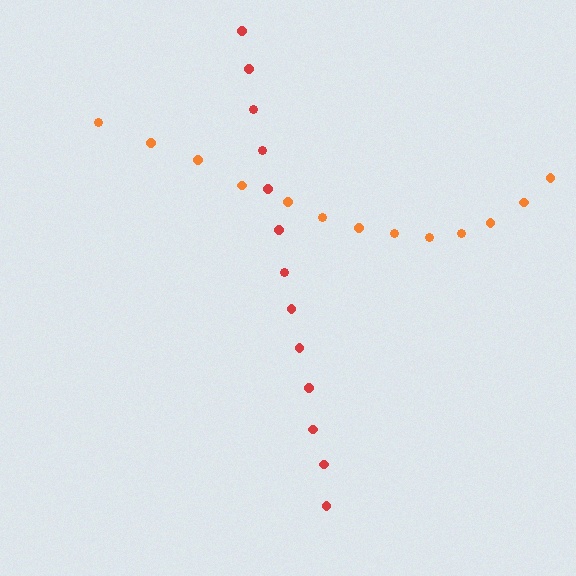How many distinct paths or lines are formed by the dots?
There are 2 distinct paths.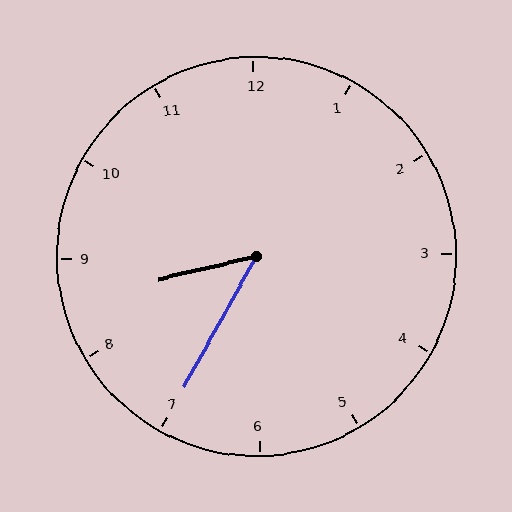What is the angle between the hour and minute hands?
Approximately 48 degrees.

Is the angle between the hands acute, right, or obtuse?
It is acute.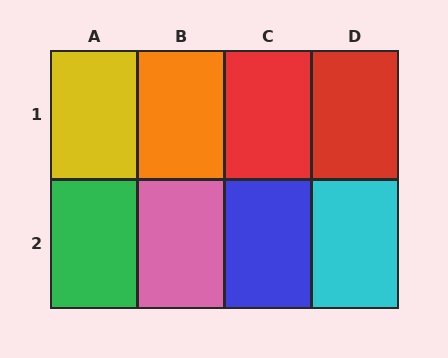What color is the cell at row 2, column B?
Pink.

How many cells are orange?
1 cell is orange.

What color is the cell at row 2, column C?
Blue.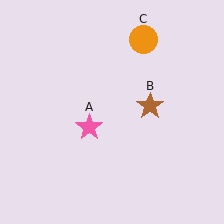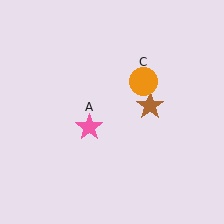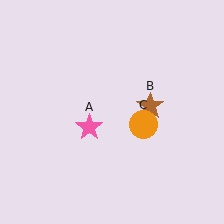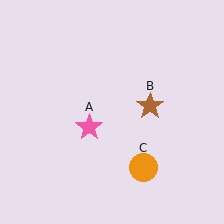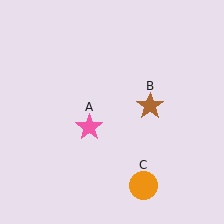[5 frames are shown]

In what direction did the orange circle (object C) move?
The orange circle (object C) moved down.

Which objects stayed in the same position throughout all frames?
Pink star (object A) and brown star (object B) remained stationary.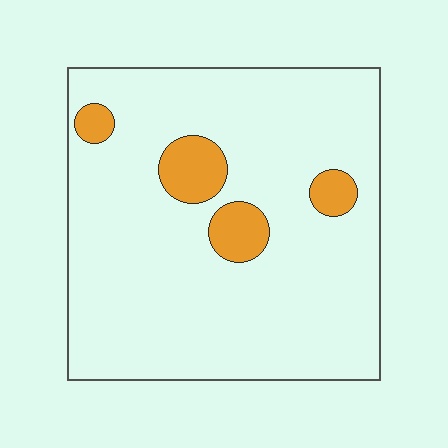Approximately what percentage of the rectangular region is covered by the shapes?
Approximately 10%.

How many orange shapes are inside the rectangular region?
4.